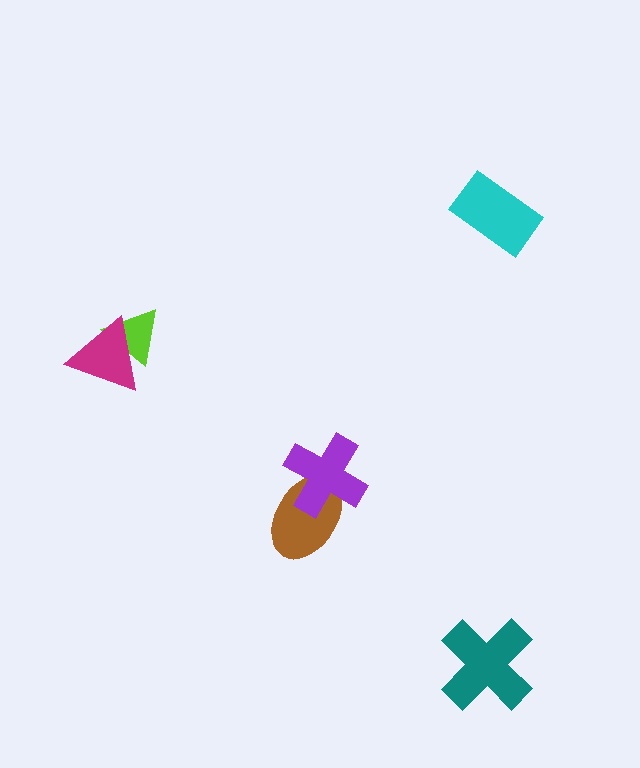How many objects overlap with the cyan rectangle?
0 objects overlap with the cyan rectangle.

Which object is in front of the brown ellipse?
The purple cross is in front of the brown ellipse.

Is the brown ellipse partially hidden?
Yes, it is partially covered by another shape.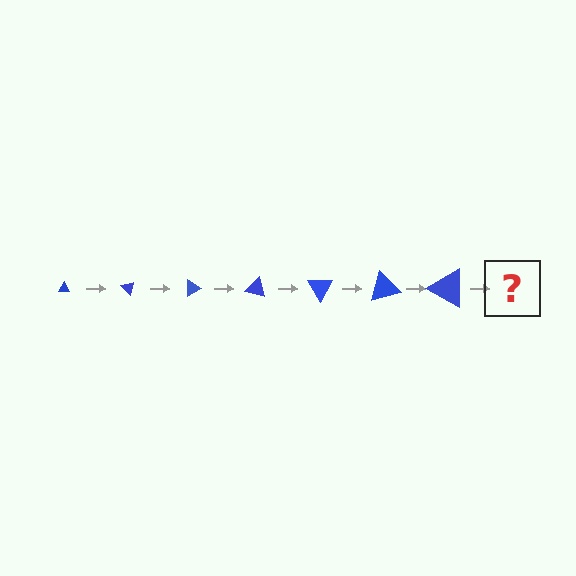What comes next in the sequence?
The next element should be a triangle, larger than the previous one and rotated 315 degrees from the start.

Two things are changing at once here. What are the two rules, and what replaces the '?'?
The two rules are that the triangle grows larger each step and it rotates 45 degrees each step. The '?' should be a triangle, larger than the previous one and rotated 315 degrees from the start.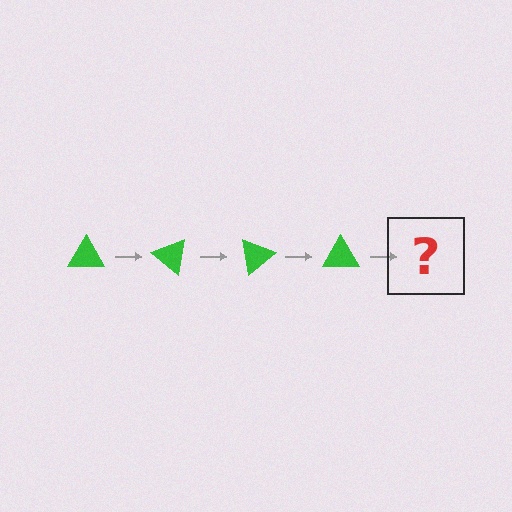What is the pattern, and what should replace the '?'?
The pattern is that the triangle rotates 40 degrees each step. The '?' should be a green triangle rotated 160 degrees.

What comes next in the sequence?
The next element should be a green triangle rotated 160 degrees.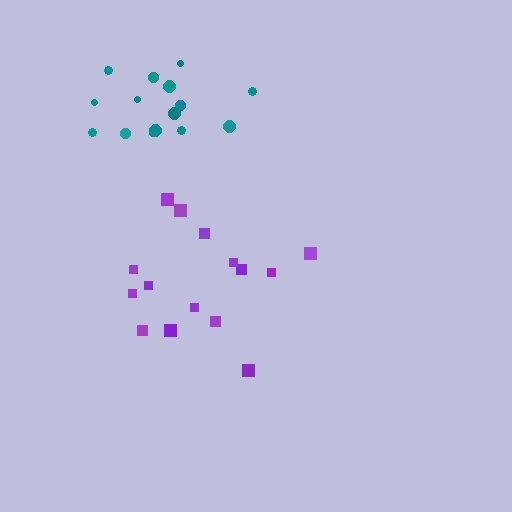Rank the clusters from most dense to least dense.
teal, purple.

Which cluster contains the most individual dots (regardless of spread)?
Teal (16).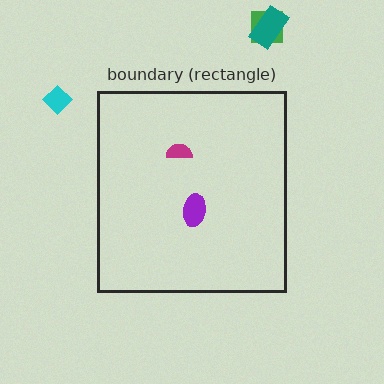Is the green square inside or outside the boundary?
Outside.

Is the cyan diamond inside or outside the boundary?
Outside.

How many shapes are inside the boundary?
2 inside, 3 outside.